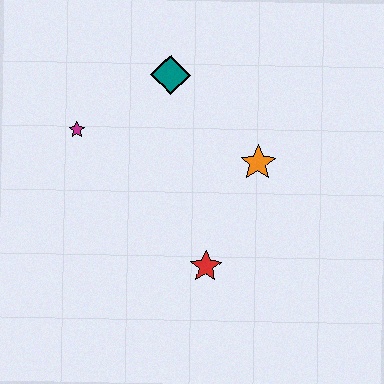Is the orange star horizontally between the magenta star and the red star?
No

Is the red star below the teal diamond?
Yes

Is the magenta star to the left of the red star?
Yes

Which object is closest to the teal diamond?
The magenta star is closest to the teal diamond.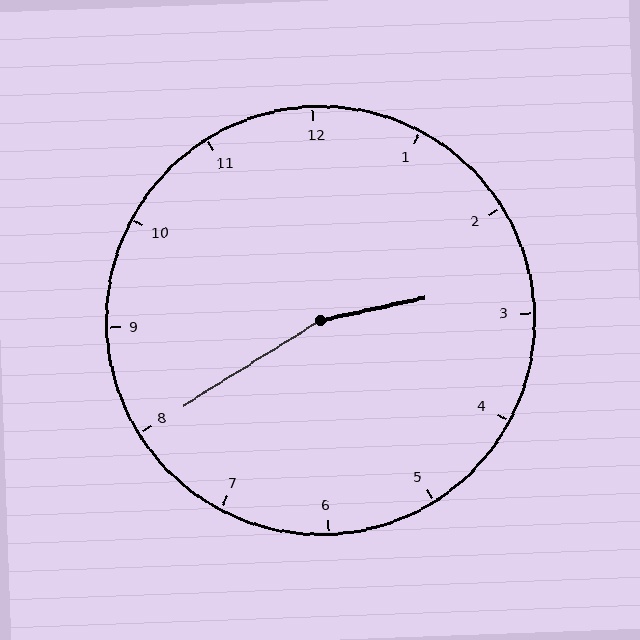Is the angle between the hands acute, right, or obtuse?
It is obtuse.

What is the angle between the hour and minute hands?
Approximately 160 degrees.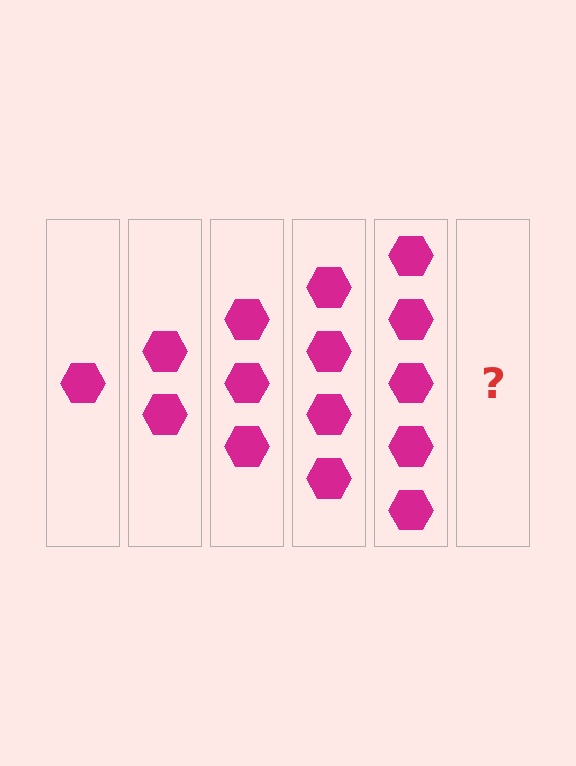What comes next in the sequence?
The next element should be 6 hexagons.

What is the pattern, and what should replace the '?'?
The pattern is that each step adds one more hexagon. The '?' should be 6 hexagons.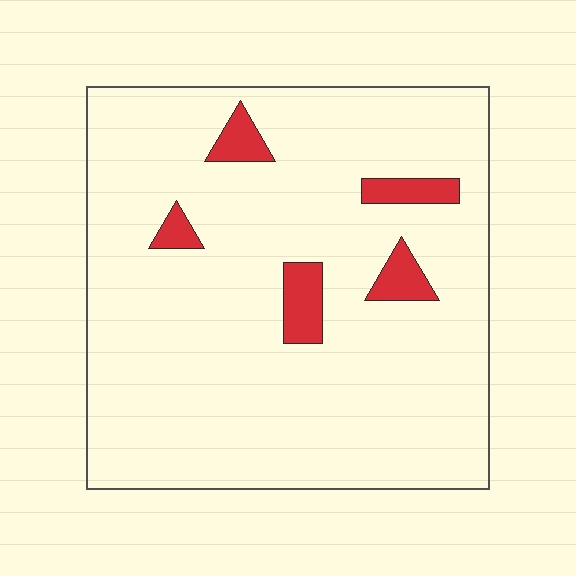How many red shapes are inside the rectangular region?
5.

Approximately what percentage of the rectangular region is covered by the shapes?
Approximately 5%.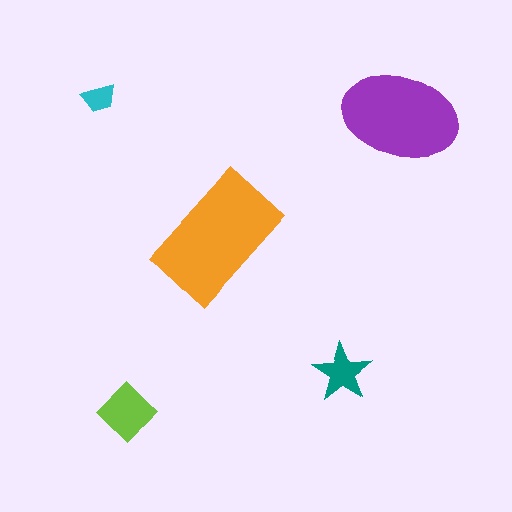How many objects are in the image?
There are 5 objects in the image.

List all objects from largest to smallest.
The orange rectangle, the purple ellipse, the lime diamond, the teal star, the cyan trapezoid.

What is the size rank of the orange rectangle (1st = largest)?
1st.